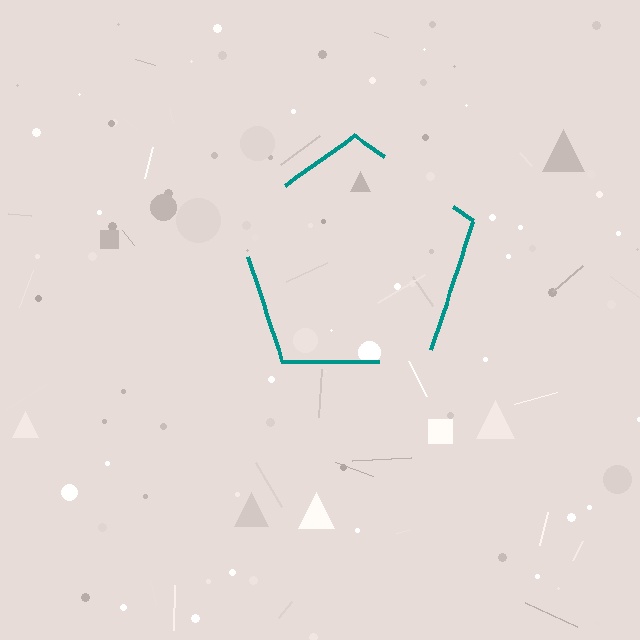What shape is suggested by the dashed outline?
The dashed outline suggests a pentagon.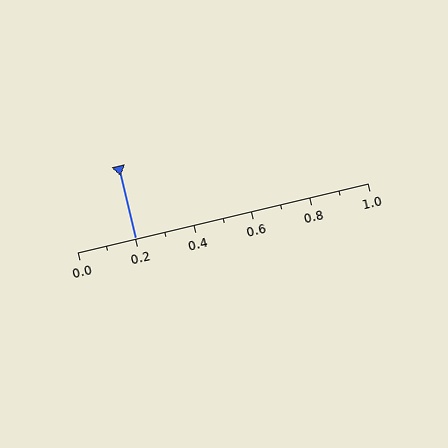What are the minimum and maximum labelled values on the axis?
The axis runs from 0.0 to 1.0.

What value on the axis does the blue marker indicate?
The marker indicates approximately 0.2.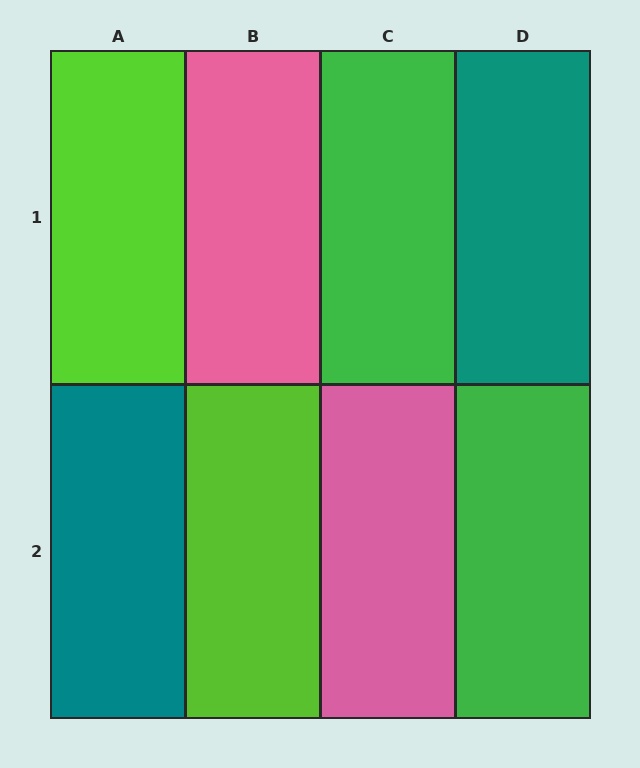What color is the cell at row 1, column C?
Green.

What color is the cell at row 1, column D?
Teal.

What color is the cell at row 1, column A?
Lime.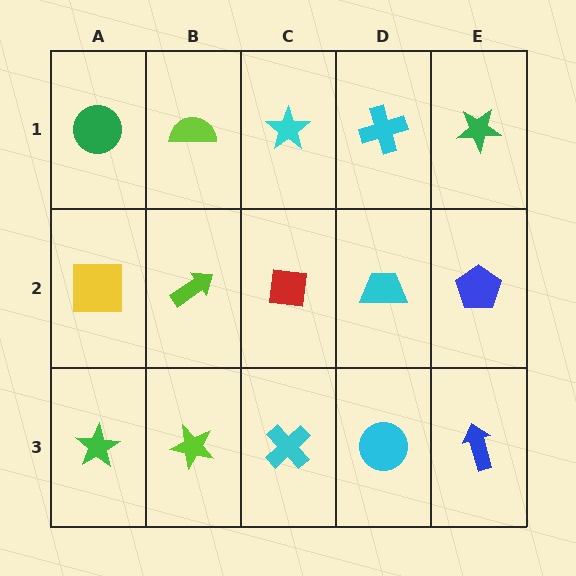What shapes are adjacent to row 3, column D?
A cyan trapezoid (row 2, column D), a cyan cross (row 3, column C), a blue arrow (row 3, column E).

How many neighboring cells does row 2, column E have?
3.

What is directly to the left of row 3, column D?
A cyan cross.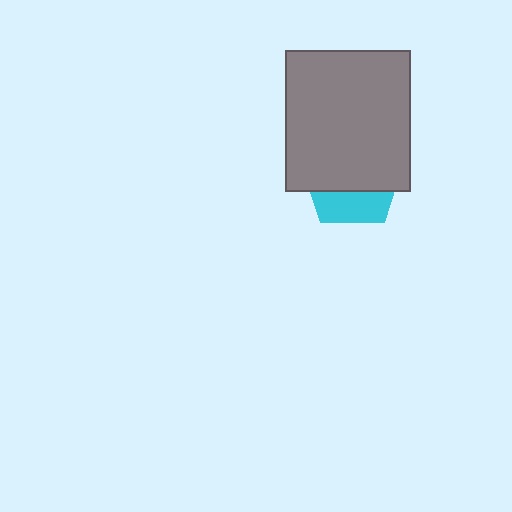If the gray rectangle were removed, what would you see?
You would see the complete cyan pentagon.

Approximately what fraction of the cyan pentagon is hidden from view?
Roughly 66% of the cyan pentagon is hidden behind the gray rectangle.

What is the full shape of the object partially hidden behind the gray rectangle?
The partially hidden object is a cyan pentagon.